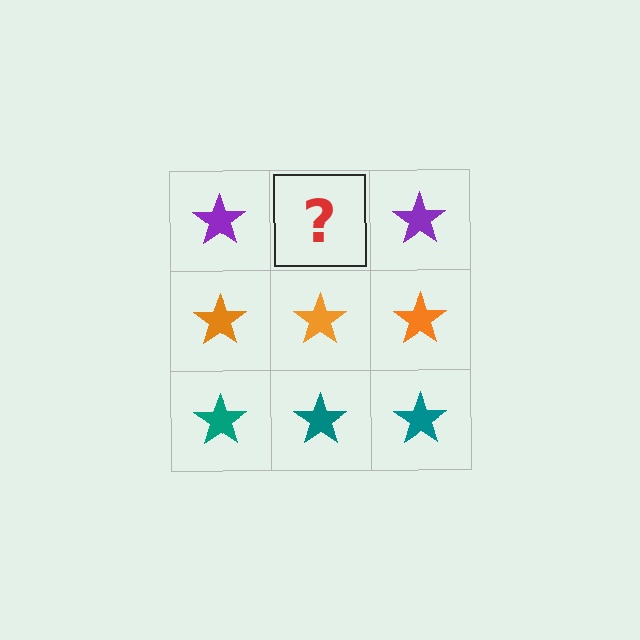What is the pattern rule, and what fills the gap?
The rule is that each row has a consistent color. The gap should be filled with a purple star.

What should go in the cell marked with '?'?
The missing cell should contain a purple star.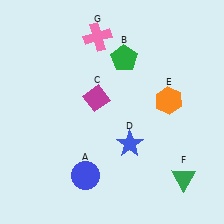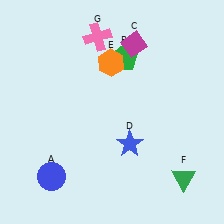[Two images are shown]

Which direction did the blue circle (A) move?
The blue circle (A) moved left.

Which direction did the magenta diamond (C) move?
The magenta diamond (C) moved up.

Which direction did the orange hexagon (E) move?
The orange hexagon (E) moved left.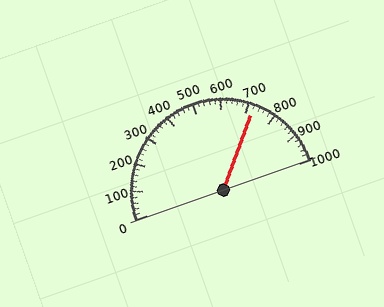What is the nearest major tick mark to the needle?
The nearest major tick mark is 700.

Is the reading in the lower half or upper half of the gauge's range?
The reading is in the upper half of the range (0 to 1000).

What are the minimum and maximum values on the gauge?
The gauge ranges from 0 to 1000.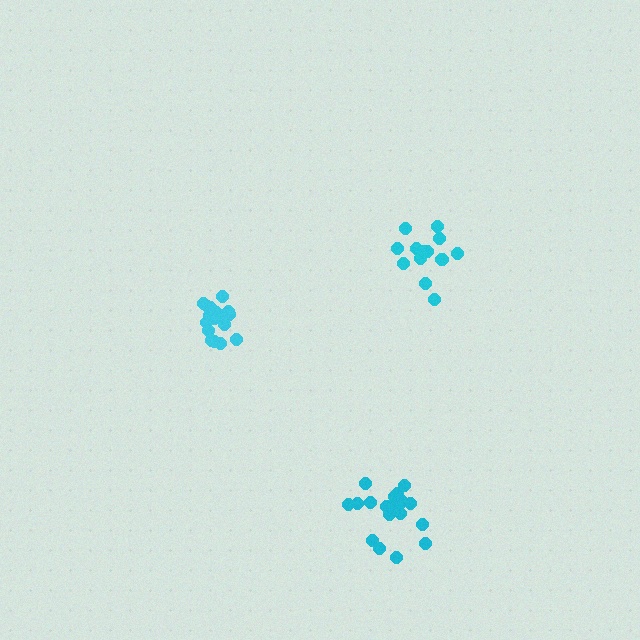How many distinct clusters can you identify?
There are 3 distinct clusters.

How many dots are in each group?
Group 1: 17 dots, Group 2: 14 dots, Group 3: 20 dots (51 total).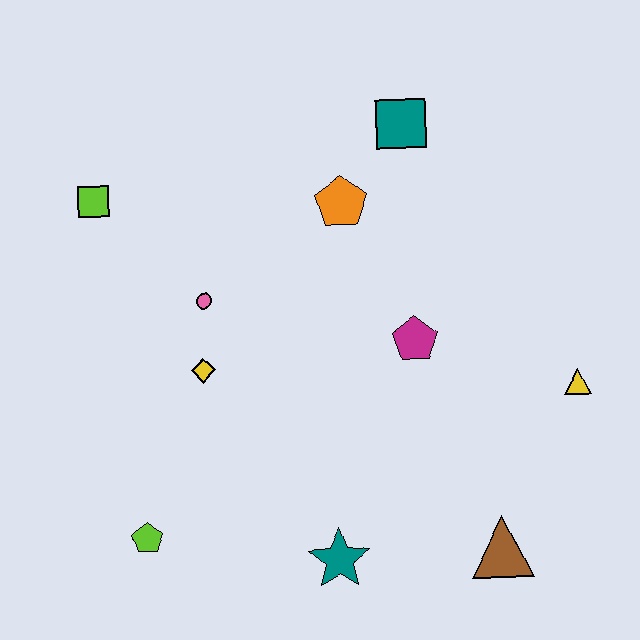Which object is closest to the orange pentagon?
The teal square is closest to the orange pentagon.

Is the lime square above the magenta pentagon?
Yes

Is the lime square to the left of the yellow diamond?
Yes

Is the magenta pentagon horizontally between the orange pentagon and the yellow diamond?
No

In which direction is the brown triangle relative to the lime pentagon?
The brown triangle is to the right of the lime pentagon.